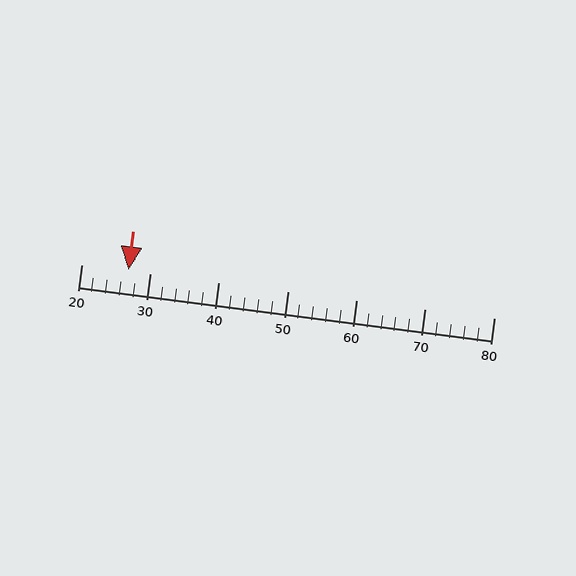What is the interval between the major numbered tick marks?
The major tick marks are spaced 10 units apart.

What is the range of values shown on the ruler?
The ruler shows values from 20 to 80.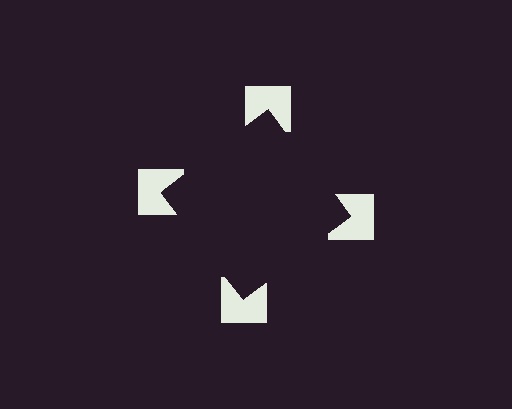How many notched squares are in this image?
There are 4 — one at each vertex of the illusory square.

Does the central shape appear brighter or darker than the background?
It typically appears slightly darker than the background, even though no actual brightness change is drawn.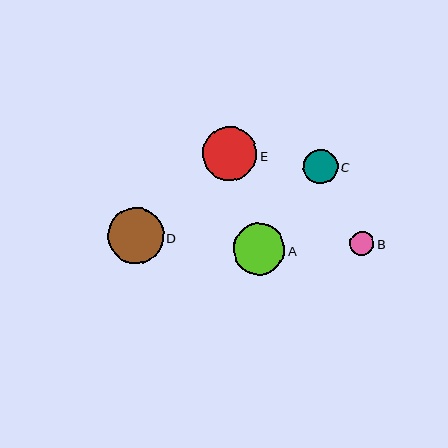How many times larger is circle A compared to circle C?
Circle A is approximately 1.5 times the size of circle C.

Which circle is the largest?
Circle D is the largest with a size of approximately 55 pixels.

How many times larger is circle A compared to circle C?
Circle A is approximately 1.5 times the size of circle C.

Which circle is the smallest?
Circle B is the smallest with a size of approximately 25 pixels.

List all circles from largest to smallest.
From largest to smallest: D, E, A, C, B.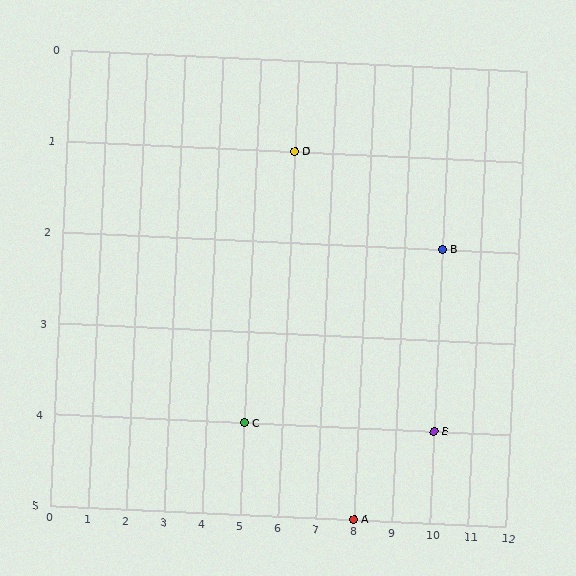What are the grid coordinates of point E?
Point E is at grid coordinates (10, 4).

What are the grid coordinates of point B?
Point B is at grid coordinates (10, 2).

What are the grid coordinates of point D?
Point D is at grid coordinates (6, 1).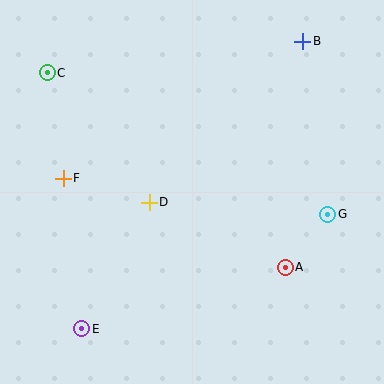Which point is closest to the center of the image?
Point D at (149, 202) is closest to the center.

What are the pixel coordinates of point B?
Point B is at (303, 41).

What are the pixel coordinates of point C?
Point C is at (47, 73).